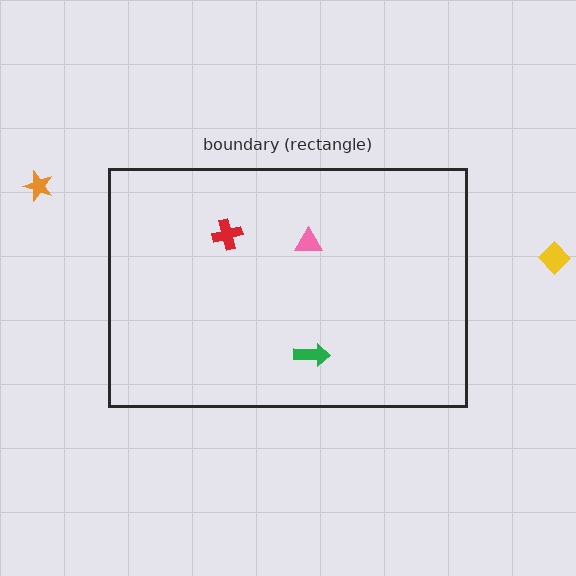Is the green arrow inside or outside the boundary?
Inside.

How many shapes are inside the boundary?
3 inside, 2 outside.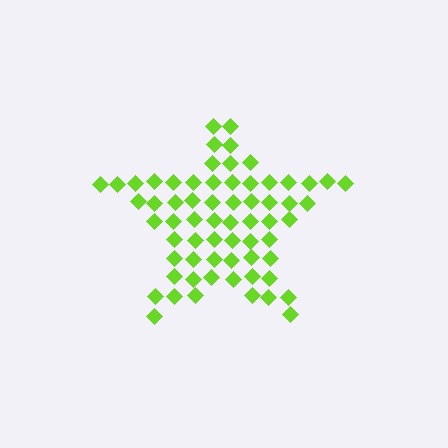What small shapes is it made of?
It is made of small diamonds.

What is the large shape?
The large shape is a star.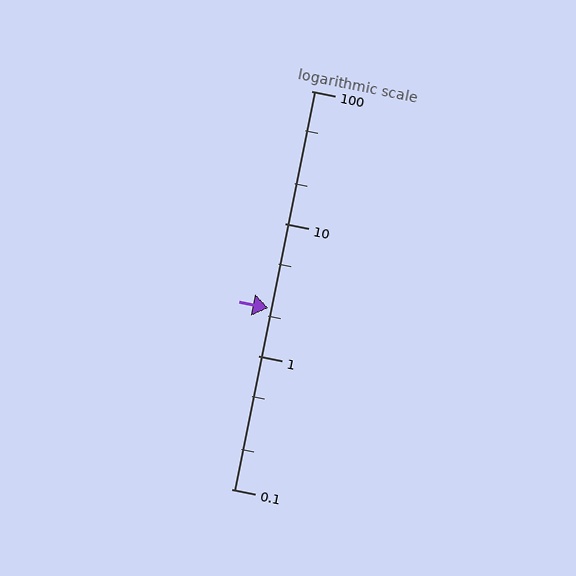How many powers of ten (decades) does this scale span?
The scale spans 3 decades, from 0.1 to 100.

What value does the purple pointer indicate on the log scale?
The pointer indicates approximately 2.3.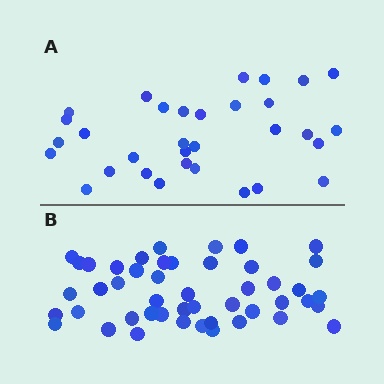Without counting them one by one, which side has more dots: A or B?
Region B (the bottom region) has more dots.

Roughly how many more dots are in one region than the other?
Region B has approximately 15 more dots than region A.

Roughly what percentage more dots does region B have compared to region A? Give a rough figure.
About 45% more.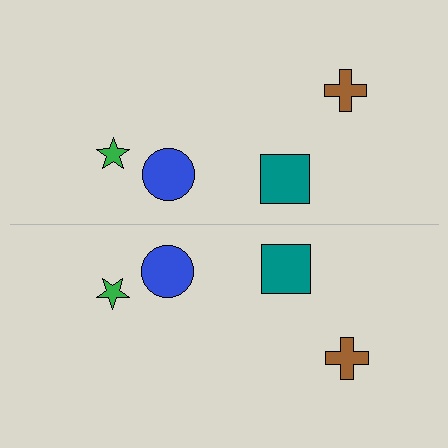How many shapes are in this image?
There are 8 shapes in this image.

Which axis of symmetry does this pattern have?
The pattern has a horizontal axis of symmetry running through the center of the image.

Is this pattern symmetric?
Yes, this pattern has bilateral (reflection) symmetry.